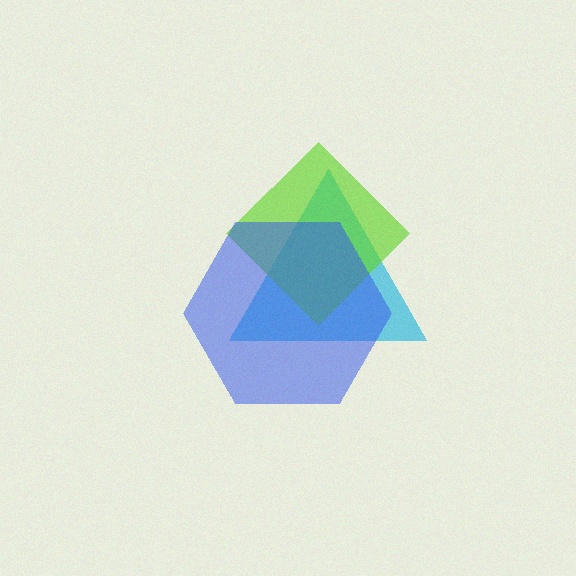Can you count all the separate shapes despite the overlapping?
Yes, there are 3 separate shapes.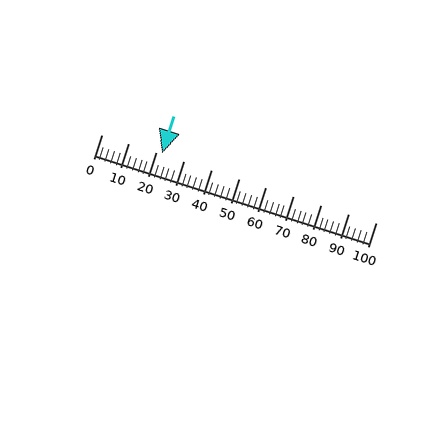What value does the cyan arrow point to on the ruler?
The cyan arrow points to approximately 22.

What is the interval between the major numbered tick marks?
The major tick marks are spaced 10 units apart.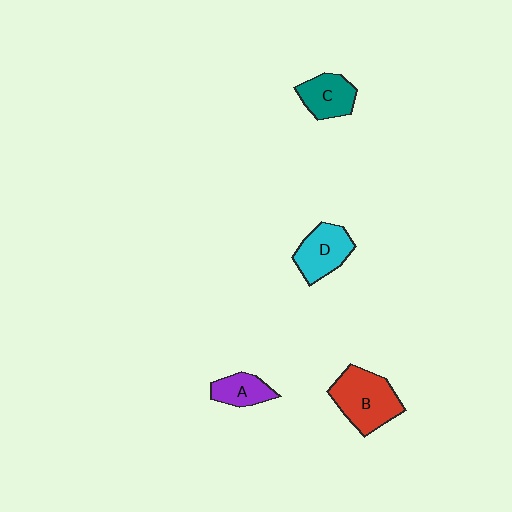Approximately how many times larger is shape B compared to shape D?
Approximately 1.3 times.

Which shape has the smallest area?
Shape A (purple).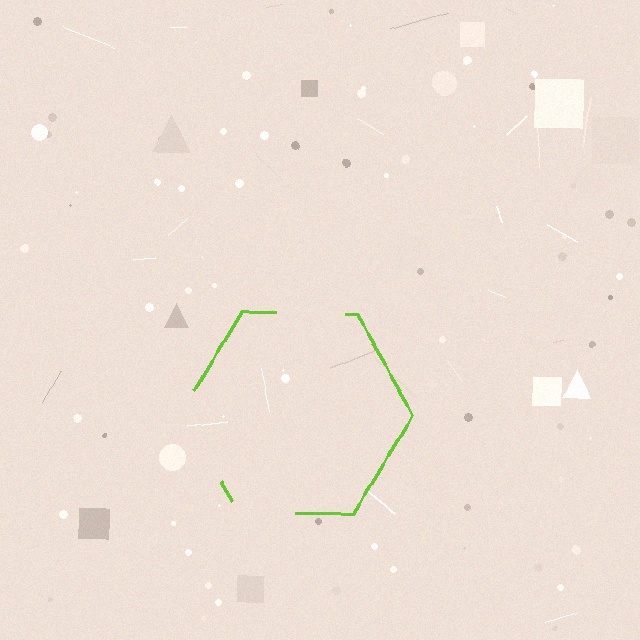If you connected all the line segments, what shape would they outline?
They would outline a hexagon.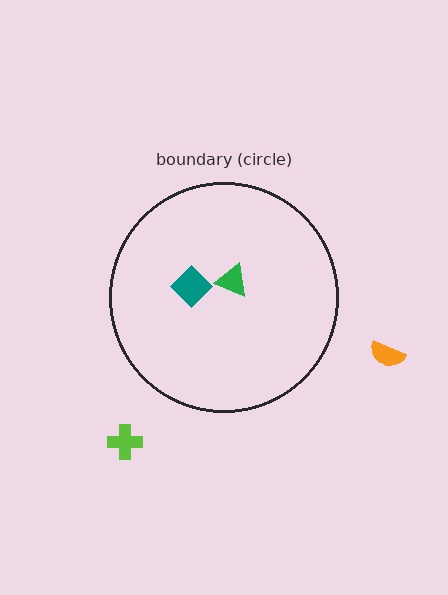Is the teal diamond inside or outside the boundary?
Inside.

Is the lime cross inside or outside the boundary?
Outside.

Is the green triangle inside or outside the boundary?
Inside.